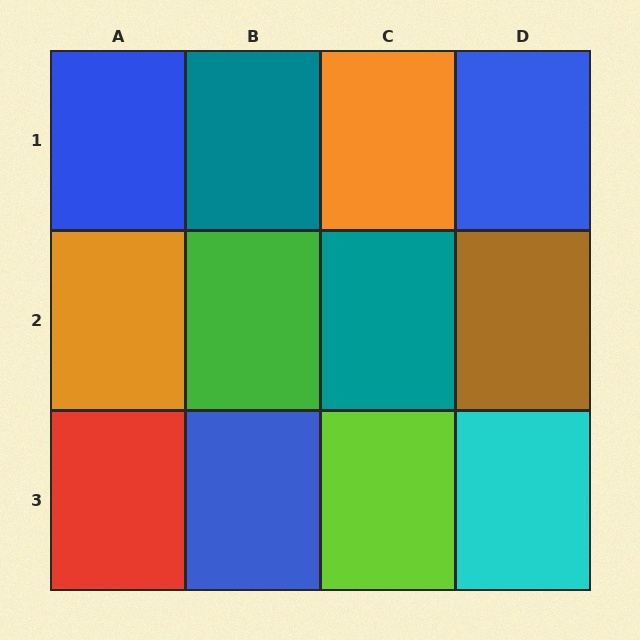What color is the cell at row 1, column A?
Blue.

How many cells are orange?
2 cells are orange.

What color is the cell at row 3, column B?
Blue.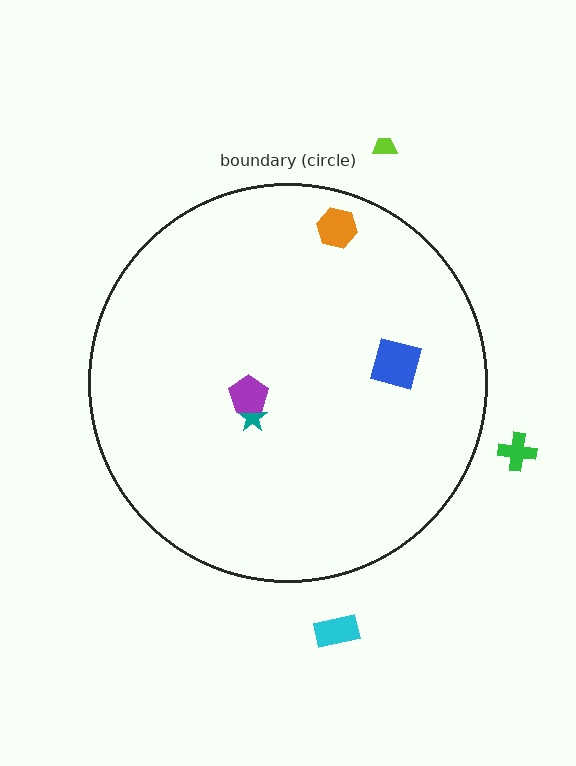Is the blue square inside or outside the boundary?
Inside.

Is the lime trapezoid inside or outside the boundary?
Outside.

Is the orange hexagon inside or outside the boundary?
Inside.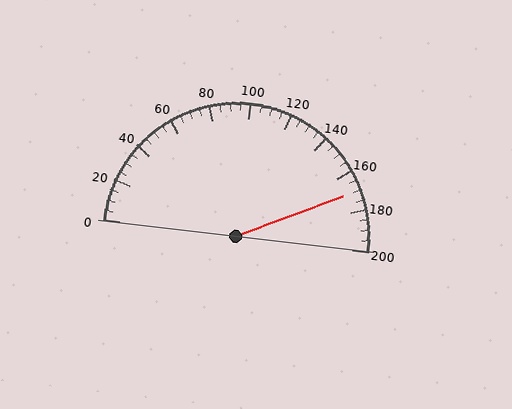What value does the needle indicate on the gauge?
The needle indicates approximately 170.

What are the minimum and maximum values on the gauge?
The gauge ranges from 0 to 200.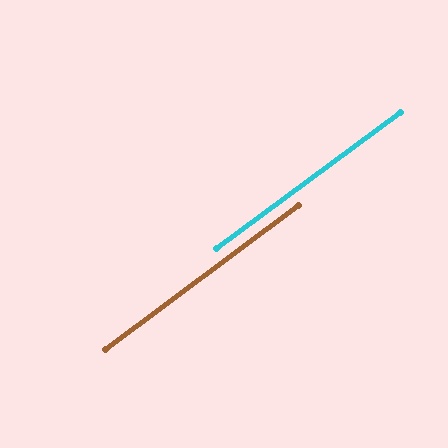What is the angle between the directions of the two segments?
Approximately 0 degrees.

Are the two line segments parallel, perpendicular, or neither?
Parallel — their directions differ by only 0.3°.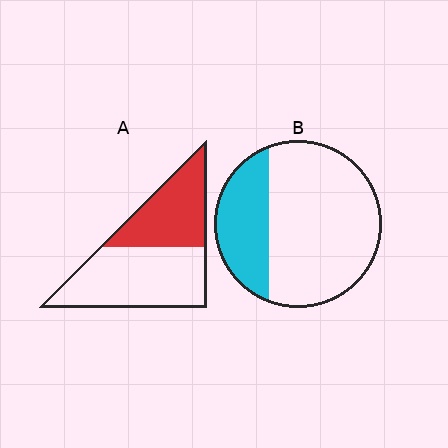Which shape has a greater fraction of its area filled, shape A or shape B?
Shape A.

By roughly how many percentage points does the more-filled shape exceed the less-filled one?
By roughly 10 percentage points (A over B).